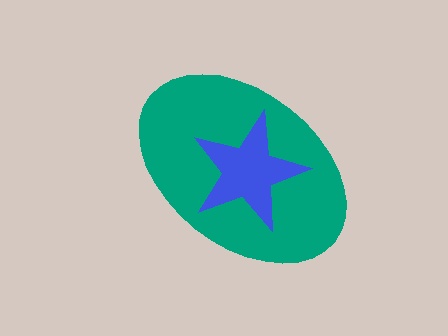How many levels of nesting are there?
2.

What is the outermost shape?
The teal ellipse.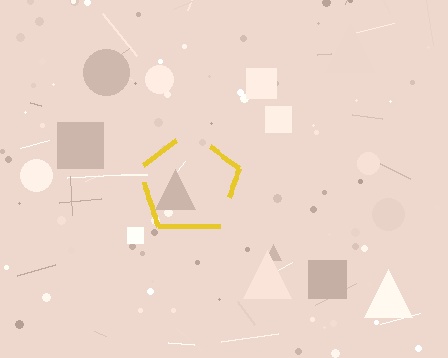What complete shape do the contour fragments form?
The contour fragments form a pentagon.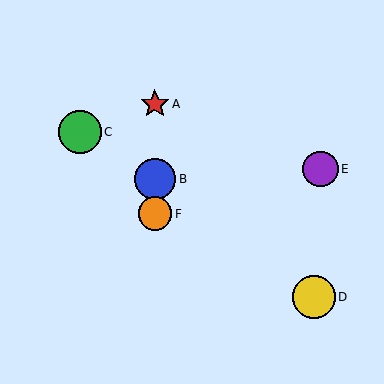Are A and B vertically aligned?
Yes, both are at x≈155.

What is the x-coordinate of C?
Object C is at x≈80.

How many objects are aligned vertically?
3 objects (A, B, F) are aligned vertically.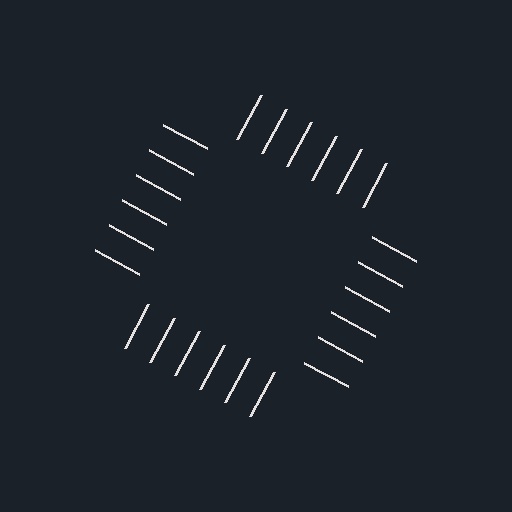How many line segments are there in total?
24 — 6 along each of the 4 edges.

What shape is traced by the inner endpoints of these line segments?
An illusory square — the line segments terminate on its edges but no continuous stroke is drawn.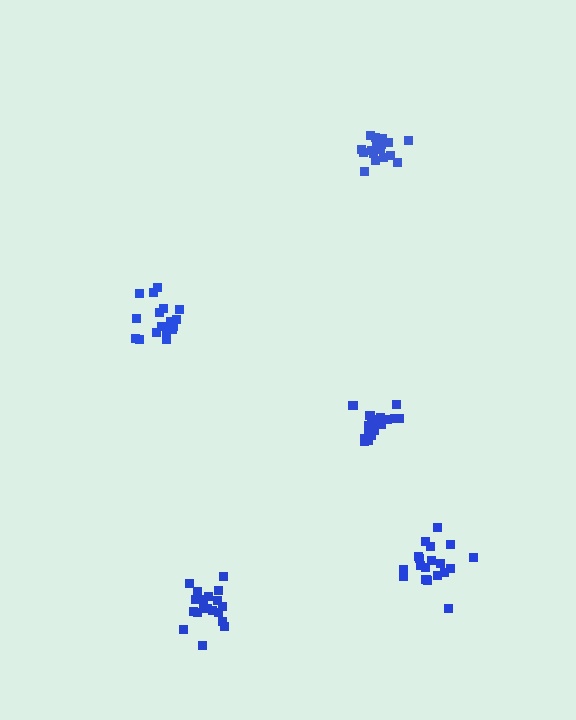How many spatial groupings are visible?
There are 5 spatial groupings.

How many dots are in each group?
Group 1: 19 dots, Group 2: 19 dots, Group 3: 19 dots, Group 4: 20 dots, Group 5: 19 dots (96 total).